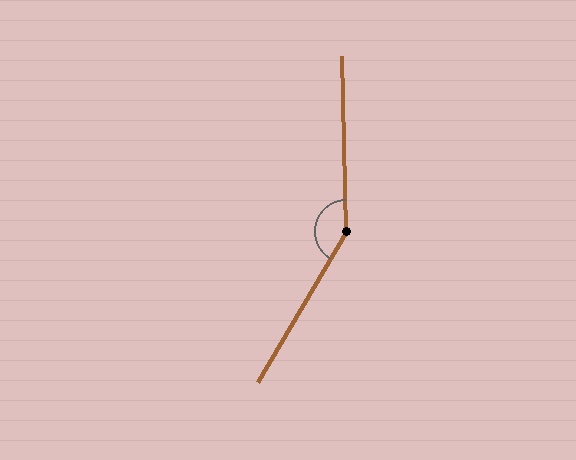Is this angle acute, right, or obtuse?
It is obtuse.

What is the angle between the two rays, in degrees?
Approximately 148 degrees.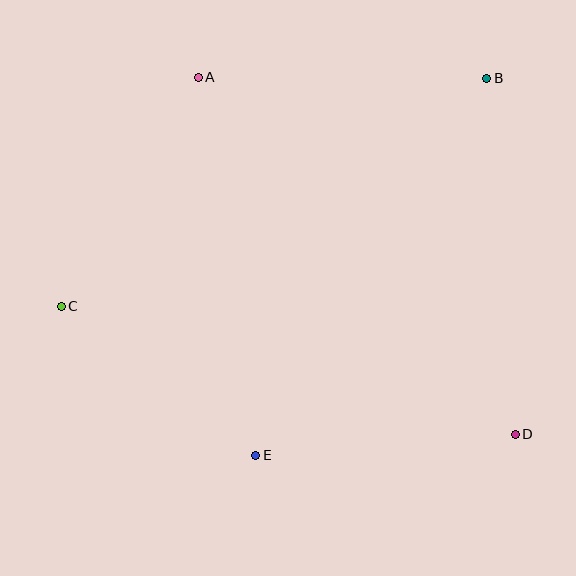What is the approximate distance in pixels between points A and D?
The distance between A and D is approximately 478 pixels.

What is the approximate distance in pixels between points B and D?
The distance between B and D is approximately 357 pixels.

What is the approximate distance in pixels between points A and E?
The distance between A and E is approximately 382 pixels.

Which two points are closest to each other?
Points C and E are closest to each other.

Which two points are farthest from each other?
Points B and C are farthest from each other.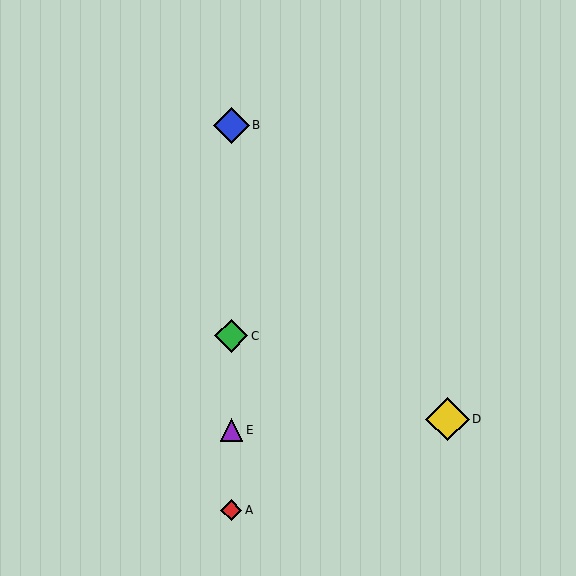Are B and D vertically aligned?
No, B is at x≈231 and D is at x≈447.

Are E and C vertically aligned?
Yes, both are at x≈231.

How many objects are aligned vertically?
4 objects (A, B, C, E) are aligned vertically.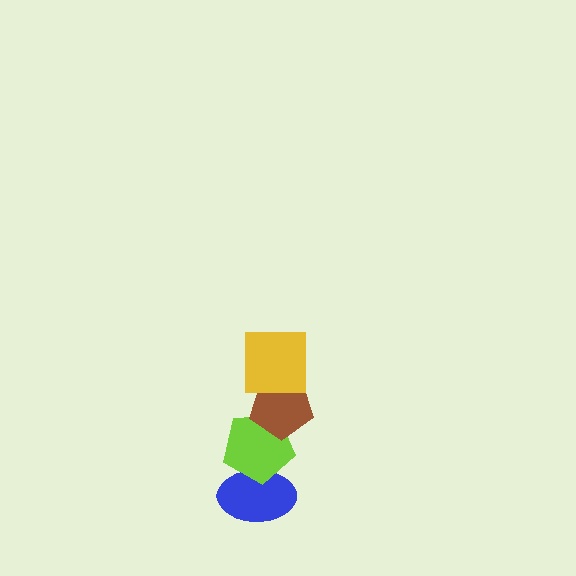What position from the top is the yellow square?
The yellow square is 1st from the top.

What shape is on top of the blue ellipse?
The lime pentagon is on top of the blue ellipse.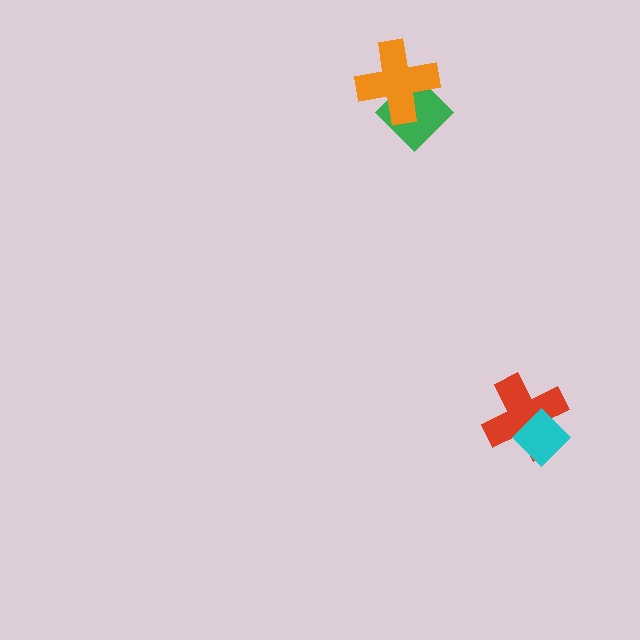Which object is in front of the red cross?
The cyan diamond is in front of the red cross.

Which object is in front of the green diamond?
The orange cross is in front of the green diamond.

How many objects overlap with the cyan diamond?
1 object overlaps with the cyan diamond.